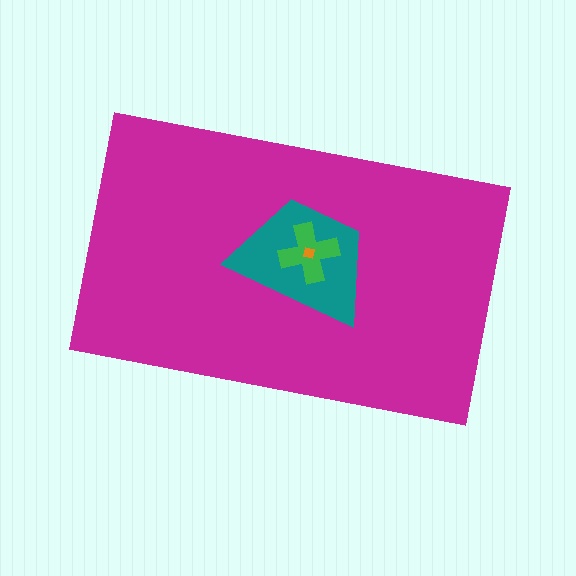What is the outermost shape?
The magenta rectangle.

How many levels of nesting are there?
4.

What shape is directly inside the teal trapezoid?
The green cross.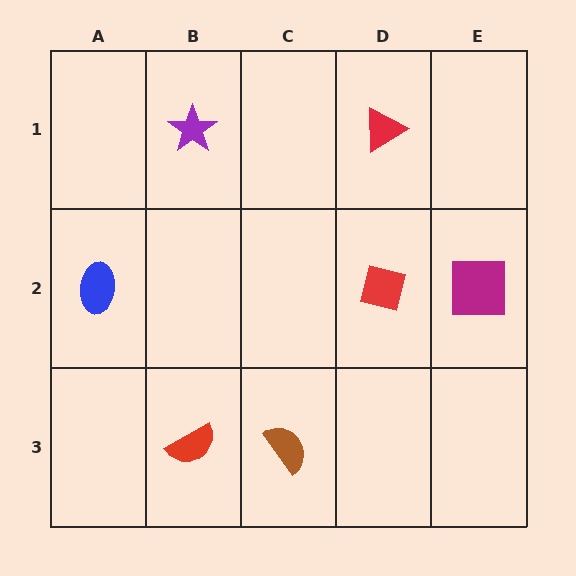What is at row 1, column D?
A red triangle.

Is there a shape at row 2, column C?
No, that cell is empty.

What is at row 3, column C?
A brown semicircle.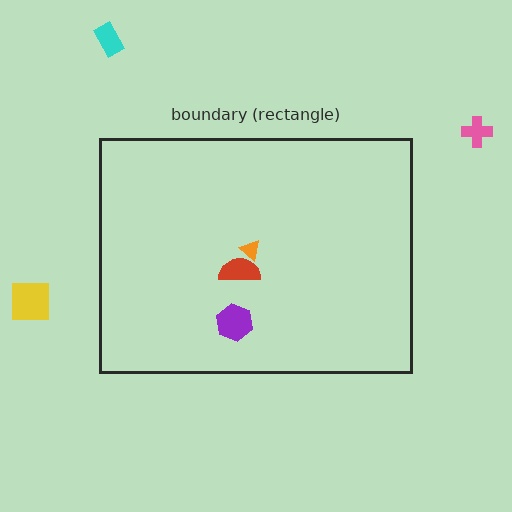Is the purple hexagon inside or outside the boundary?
Inside.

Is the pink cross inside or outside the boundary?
Outside.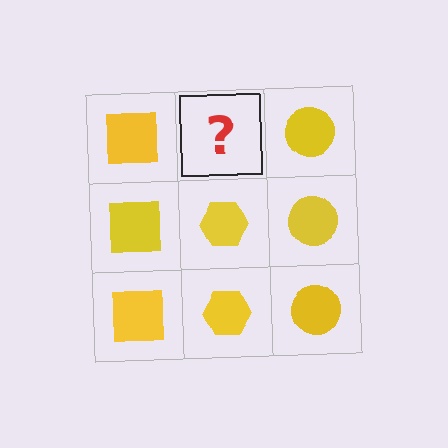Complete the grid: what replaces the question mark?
The question mark should be replaced with a yellow hexagon.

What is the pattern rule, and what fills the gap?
The rule is that each column has a consistent shape. The gap should be filled with a yellow hexagon.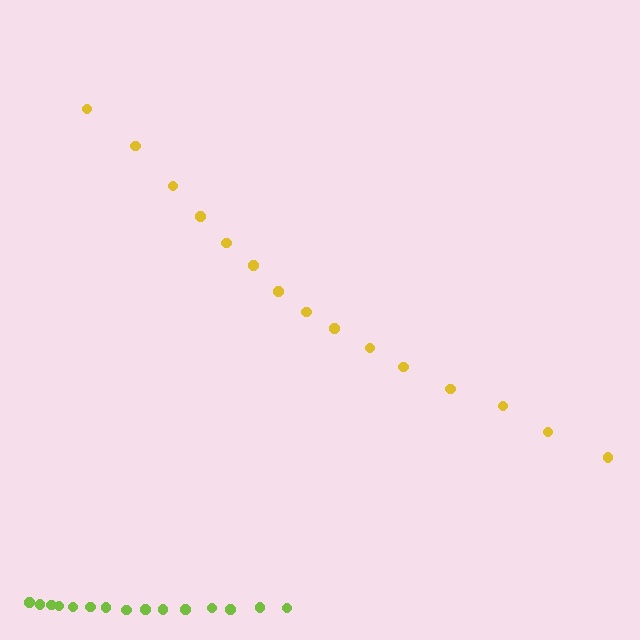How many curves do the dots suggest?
There are 2 distinct paths.